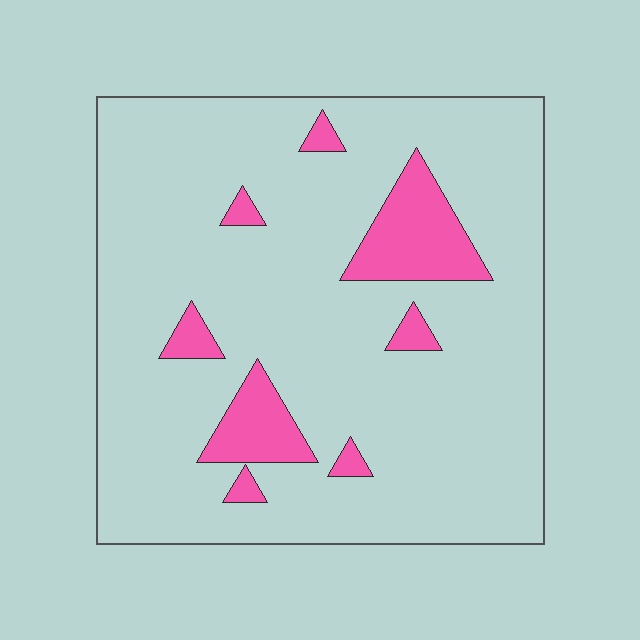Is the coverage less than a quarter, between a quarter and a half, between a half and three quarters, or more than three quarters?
Less than a quarter.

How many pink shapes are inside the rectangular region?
8.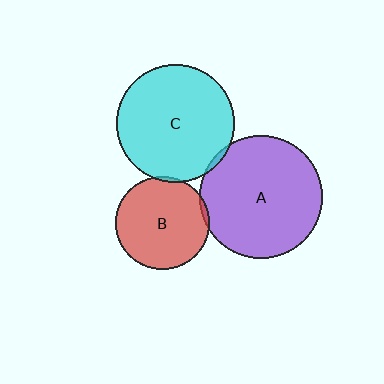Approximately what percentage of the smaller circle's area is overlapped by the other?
Approximately 5%.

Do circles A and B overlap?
Yes.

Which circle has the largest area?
Circle A (purple).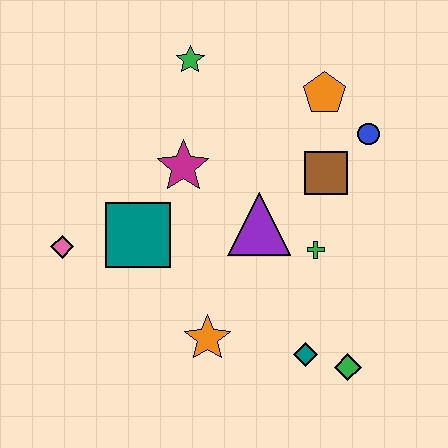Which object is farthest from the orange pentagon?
The pink diamond is farthest from the orange pentagon.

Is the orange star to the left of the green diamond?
Yes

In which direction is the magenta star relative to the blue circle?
The magenta star is to the left of the blue circle.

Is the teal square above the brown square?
No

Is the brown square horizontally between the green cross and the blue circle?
Yes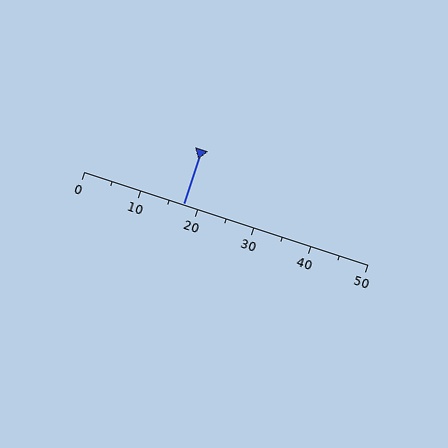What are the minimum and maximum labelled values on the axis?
The axis runs from 0 to 50.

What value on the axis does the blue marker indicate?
The marker indicates approximately 17.5.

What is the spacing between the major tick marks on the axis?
The major ticks are spaced 10 apart.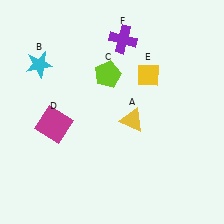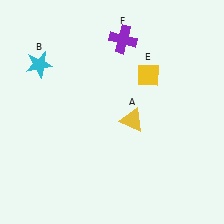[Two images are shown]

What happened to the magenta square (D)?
The magenta square (D) was removed in Image 2. It was in the bottom-left area of Image 1.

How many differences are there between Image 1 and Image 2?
There are 2 differences between the two images.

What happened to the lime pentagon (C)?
The lime pentagon (C) was removed in Image 2. It was in the top-left area of Image 1.